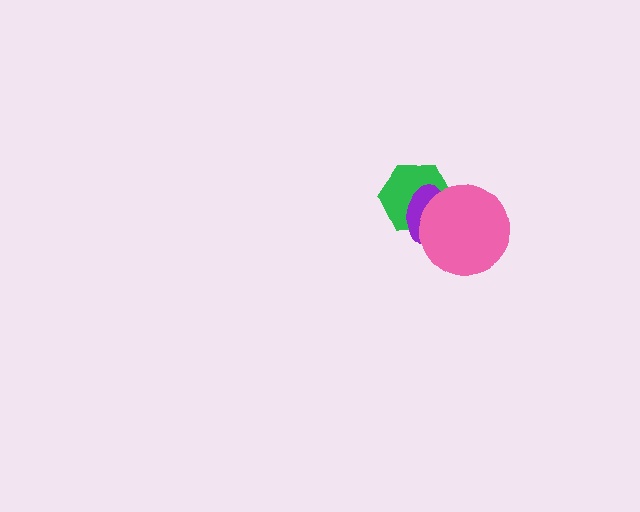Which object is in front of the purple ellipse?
The pink circle is in front of the purple ellipse.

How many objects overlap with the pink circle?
2 objects overlap with the pink circle.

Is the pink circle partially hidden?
No, no other shape covers it.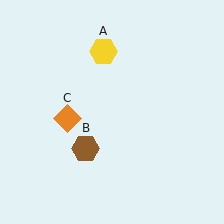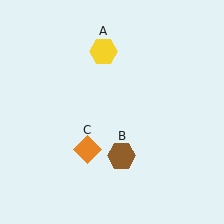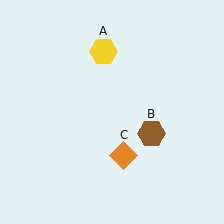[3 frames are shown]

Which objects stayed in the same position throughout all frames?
Yellow hexagon (object A) remained stationary.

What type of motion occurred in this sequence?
The brown hexagon (object B), orange diamond (object C) rotated counterclockwise around the center of the scene.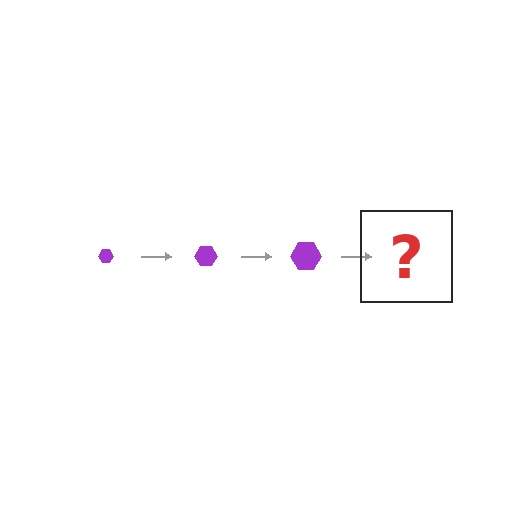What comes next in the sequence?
The next element should be a purple hexagon, larger than the previous one.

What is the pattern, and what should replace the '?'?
The pattern is that the hexagon gets progressively larger each step. The '?' should be a purple hexagon, larger than the previous one.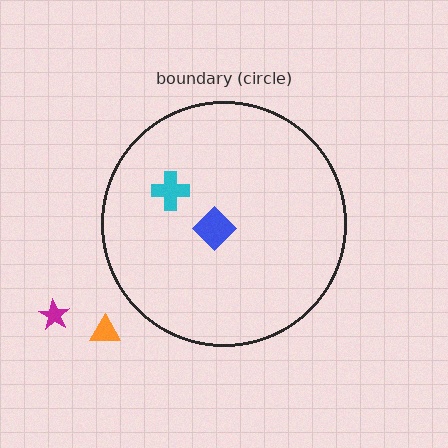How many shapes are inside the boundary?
2 inside, 2 outside.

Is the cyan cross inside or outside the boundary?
Inside.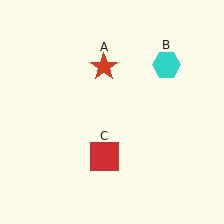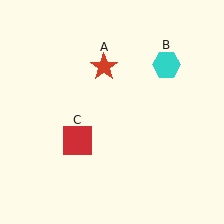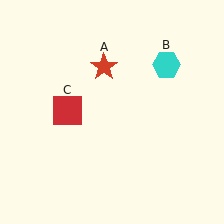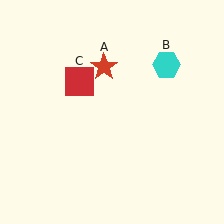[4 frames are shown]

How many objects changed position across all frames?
1 object changed position: red square (object C).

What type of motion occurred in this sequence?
The red square (object C) rotated clockwise around the center of the scene.